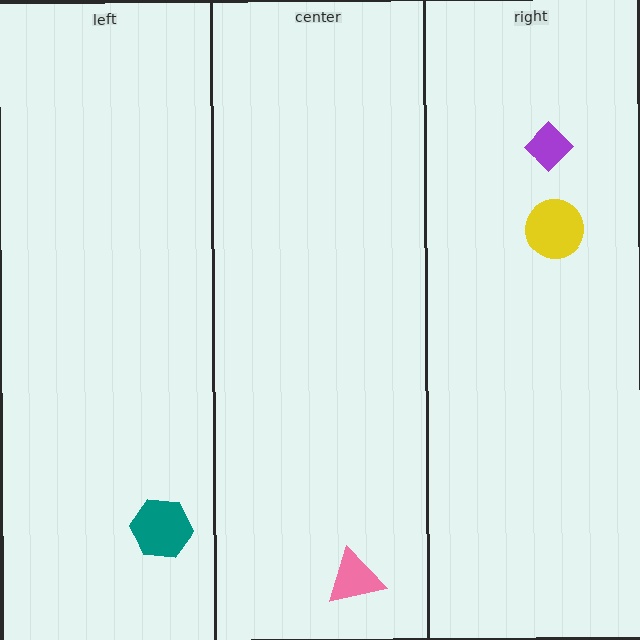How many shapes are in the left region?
1.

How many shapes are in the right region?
2.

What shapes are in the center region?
The pink triangle.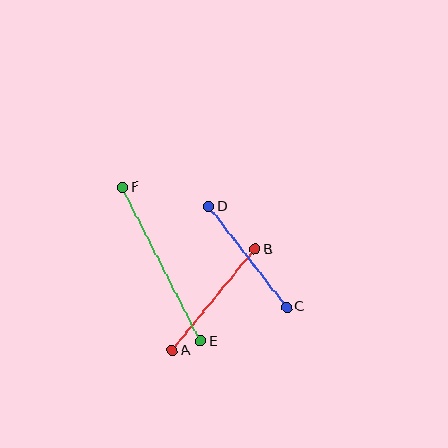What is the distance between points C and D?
The distance is approximately 127 pixels.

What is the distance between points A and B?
The distance is approximately 131 pixels.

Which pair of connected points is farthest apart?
Points E and F are farthest apart.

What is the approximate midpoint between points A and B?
The midpoint is at approximately (214, 300) pixels.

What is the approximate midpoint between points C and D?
The midpoint is at approximately (248, 257) pixels.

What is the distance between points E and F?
The distance is approximately 172 pixels.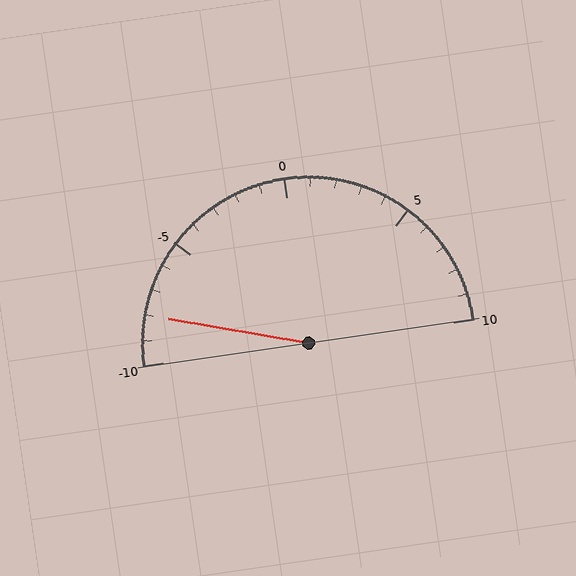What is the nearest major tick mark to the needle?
The nearest major tick mark is -10.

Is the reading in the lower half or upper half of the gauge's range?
The reading is in the lower half of the range (-10 to 10).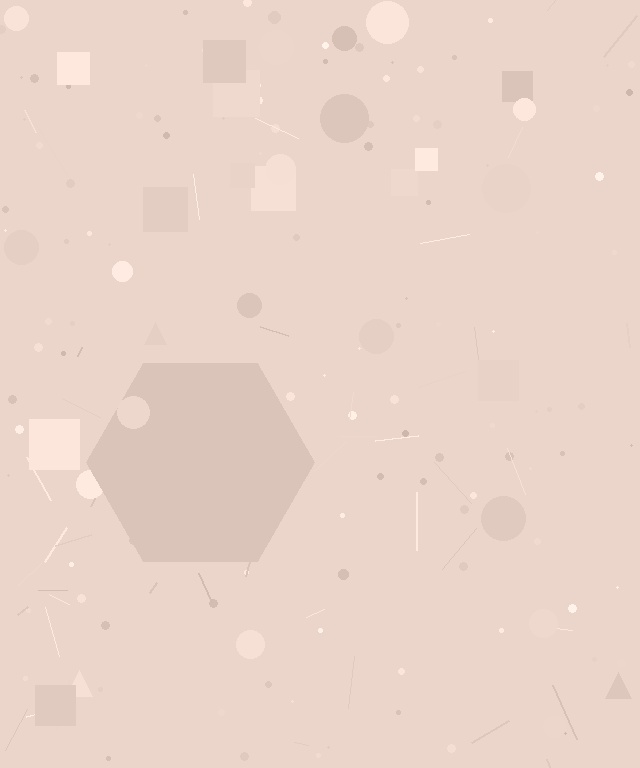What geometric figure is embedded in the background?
A hexagon is embedded in the background.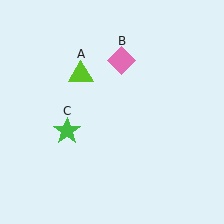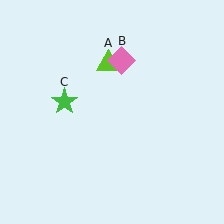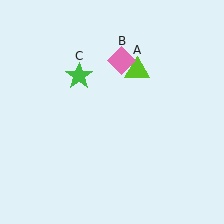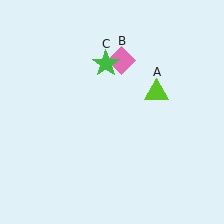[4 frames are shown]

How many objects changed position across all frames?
2 objects changed position: lime triangle (object A), green star (object C).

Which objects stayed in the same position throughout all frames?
Pink diamond (object B) remained stationary.